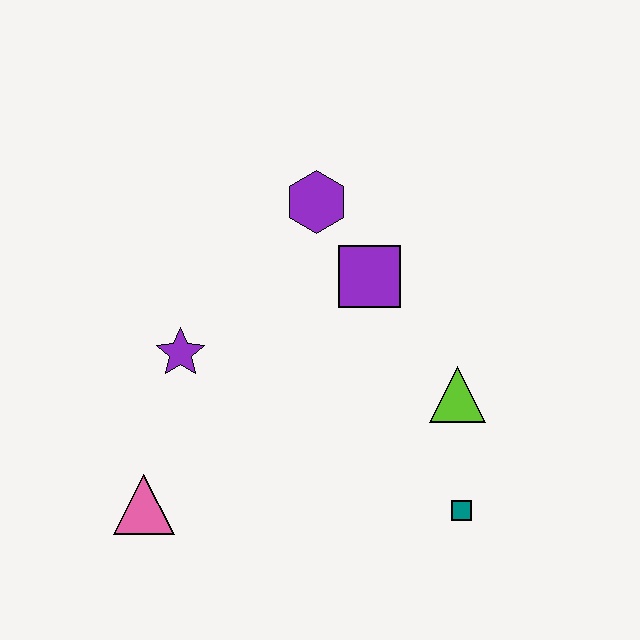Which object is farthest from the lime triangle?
The pink triangle is farthest from the lime triangle.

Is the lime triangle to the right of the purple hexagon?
Yes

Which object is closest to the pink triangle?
The purple star is closest to the pink triangle.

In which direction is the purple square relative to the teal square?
The purple square is above the teal square.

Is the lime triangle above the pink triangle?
Yes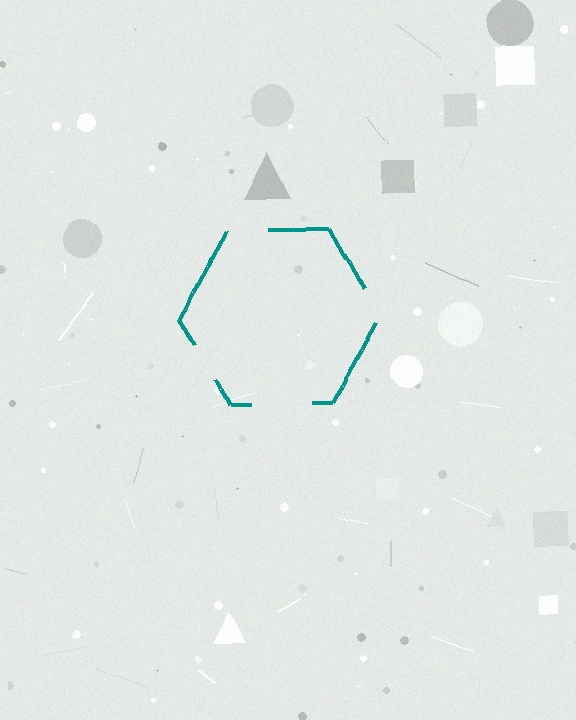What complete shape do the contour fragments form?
The contour fragments form a hexagon.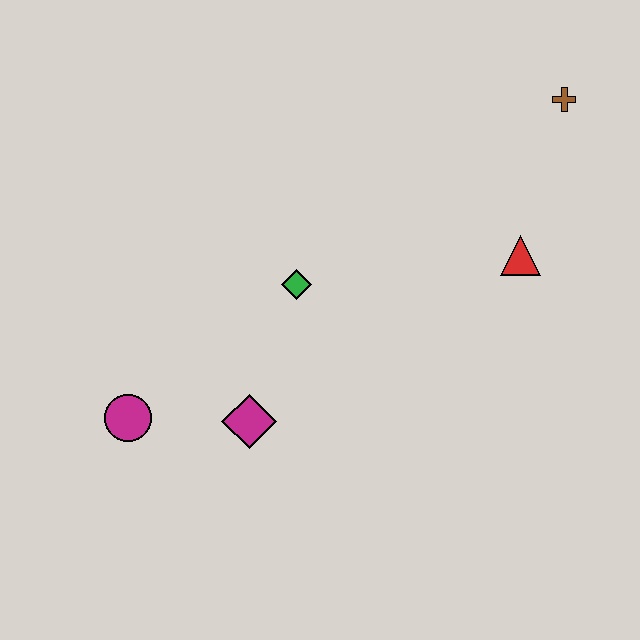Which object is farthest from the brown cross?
The magenta circle is farthest from the brown cross.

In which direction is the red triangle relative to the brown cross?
The red triangle is below the brown cross.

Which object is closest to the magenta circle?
The magenta diamond is closest to the magenta circle.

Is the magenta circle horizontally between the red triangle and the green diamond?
No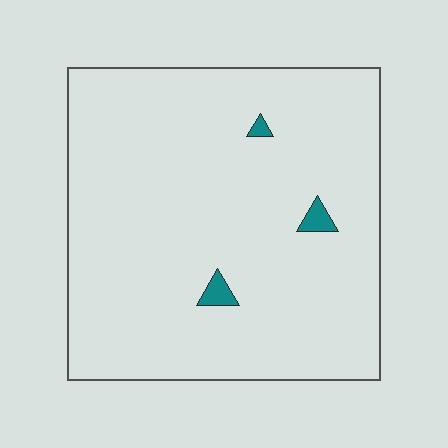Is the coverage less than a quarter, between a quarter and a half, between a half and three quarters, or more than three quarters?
Less than a quarter.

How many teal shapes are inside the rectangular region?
3.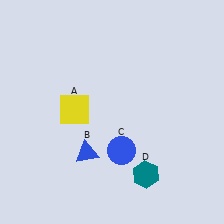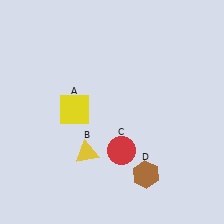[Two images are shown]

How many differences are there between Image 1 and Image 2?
There are 3 differences between the two images.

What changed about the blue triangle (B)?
In Image 1, B is blue. In Image 2, it changed to yellow.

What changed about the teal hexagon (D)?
In Image 1, D is teal. In Image 2, it changed to brown.